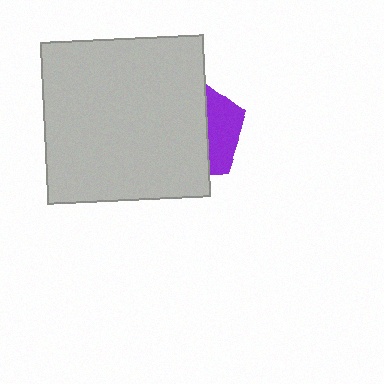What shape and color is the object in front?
The object in front is a light gray square.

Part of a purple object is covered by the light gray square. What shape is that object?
It is a pentagon.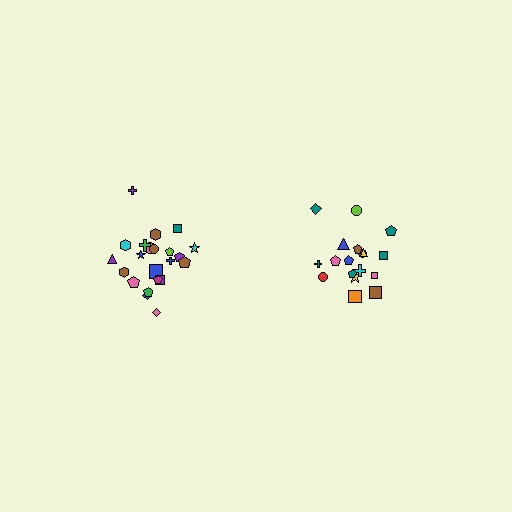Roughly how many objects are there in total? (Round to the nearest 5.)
Roughly 40 objects in total.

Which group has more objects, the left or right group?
The left group.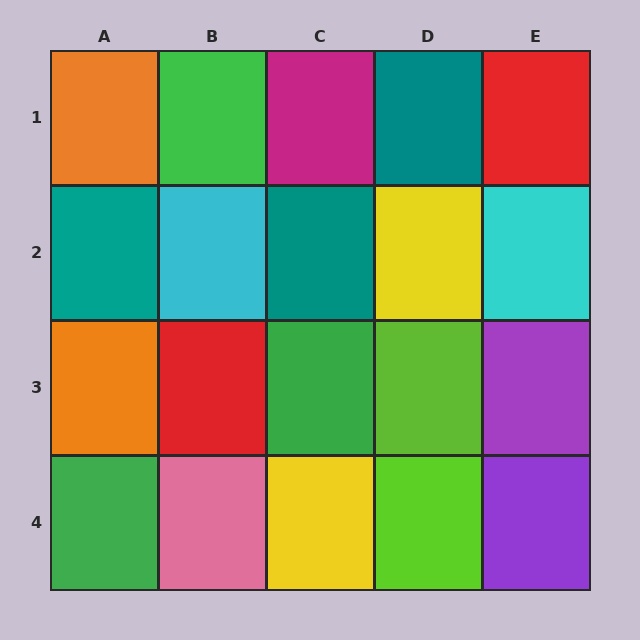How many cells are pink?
1 cell is pink.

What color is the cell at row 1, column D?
Teal.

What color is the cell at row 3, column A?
Orange.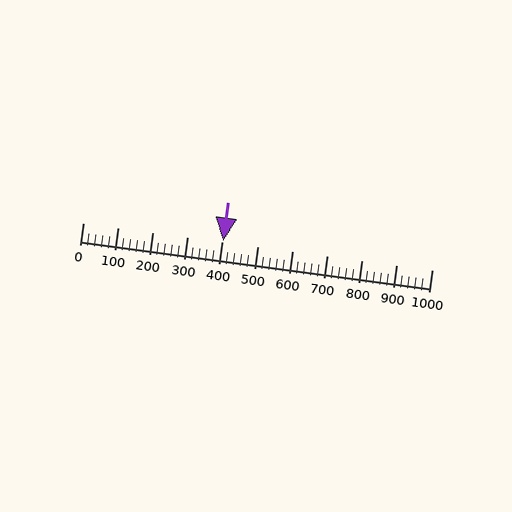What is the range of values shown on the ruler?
The ruler shows values from 0 to 1000.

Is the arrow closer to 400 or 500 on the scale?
The arrow is closer to 400.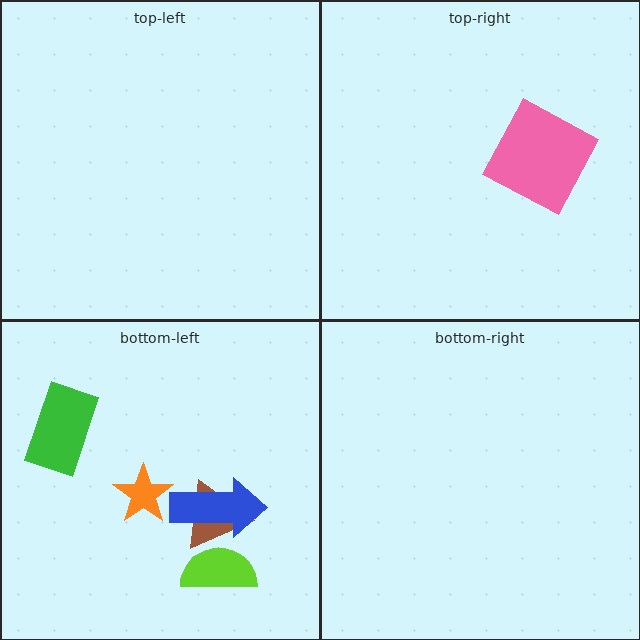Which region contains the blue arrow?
The bottom-left region.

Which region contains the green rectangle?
The bottom-left region.